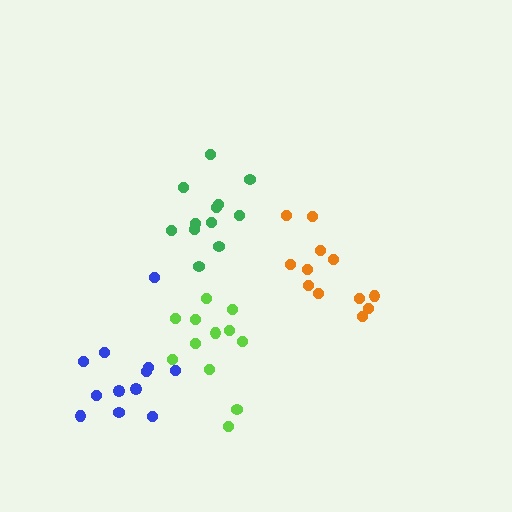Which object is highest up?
The green cluster is topmost.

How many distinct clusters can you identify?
There are 4 distinct clusters.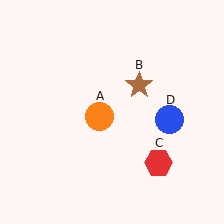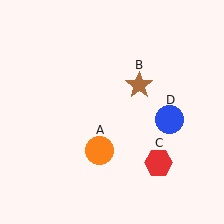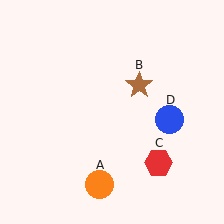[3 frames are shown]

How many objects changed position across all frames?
1 object changed position: orange circle (object A).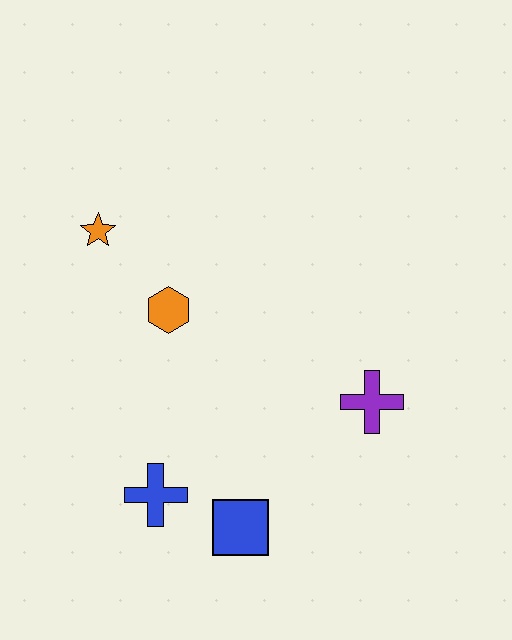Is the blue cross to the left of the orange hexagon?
Yes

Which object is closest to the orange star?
The orange hexagon is closest to the orange star.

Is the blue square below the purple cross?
Yes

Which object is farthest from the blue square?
The orange star is farthest from the blue square.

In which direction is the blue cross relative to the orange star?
The blue cross is below the orange star.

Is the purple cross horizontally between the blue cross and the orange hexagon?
No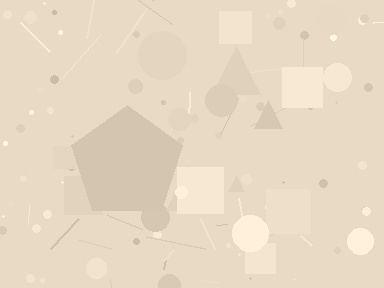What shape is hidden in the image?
A pentagon is hidden in the image.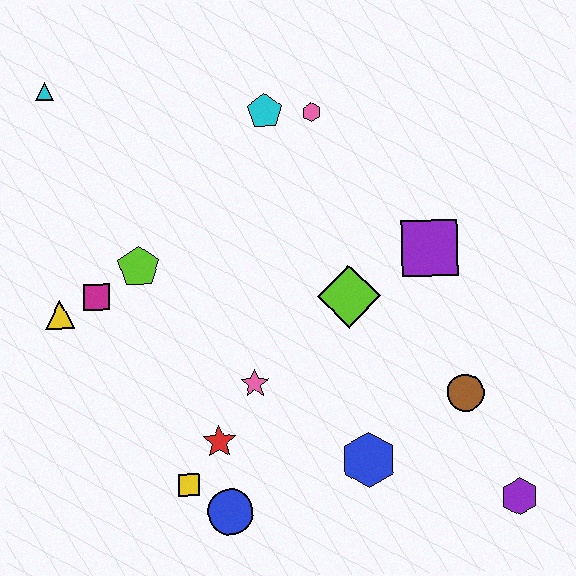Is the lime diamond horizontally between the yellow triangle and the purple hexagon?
Yes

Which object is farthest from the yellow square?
The cyan triangle is farthest from the yellow square.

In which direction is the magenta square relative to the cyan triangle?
The magenta square is below the cyan triangle.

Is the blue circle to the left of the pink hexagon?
Yes